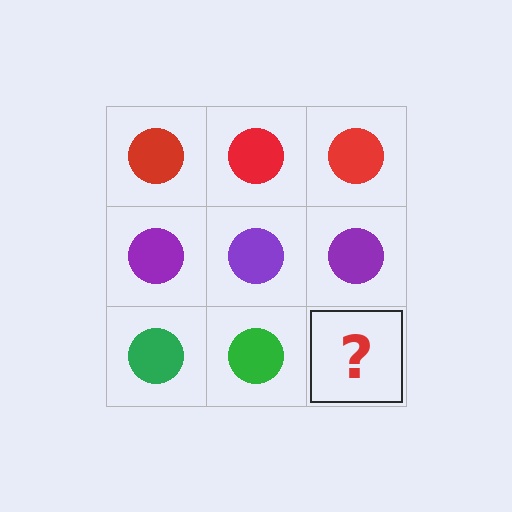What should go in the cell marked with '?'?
The missing cell should contain a green circle.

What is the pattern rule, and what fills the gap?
The rule is that each row has a consistent color. The gap should be filled with a green circle.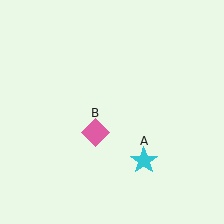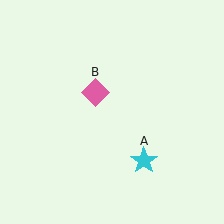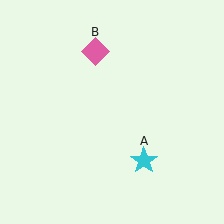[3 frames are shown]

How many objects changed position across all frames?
1 object changed position: pink diamond (object B).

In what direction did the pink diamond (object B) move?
The pink diamond (object B) moved up.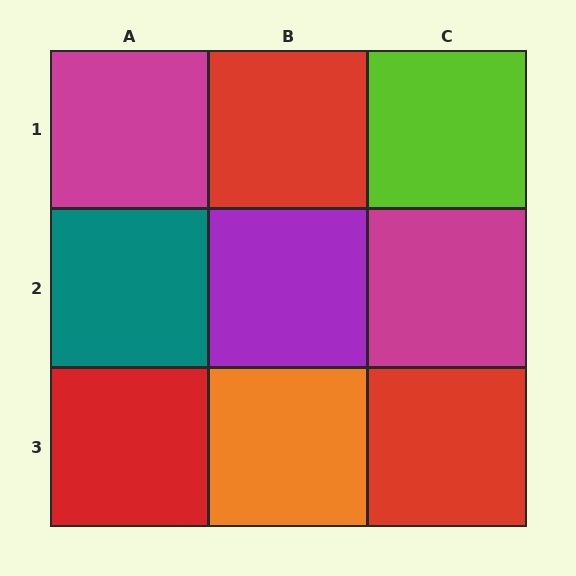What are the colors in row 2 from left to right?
Teal, purple, magenta.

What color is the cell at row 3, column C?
Red.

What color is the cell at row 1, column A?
Magenta.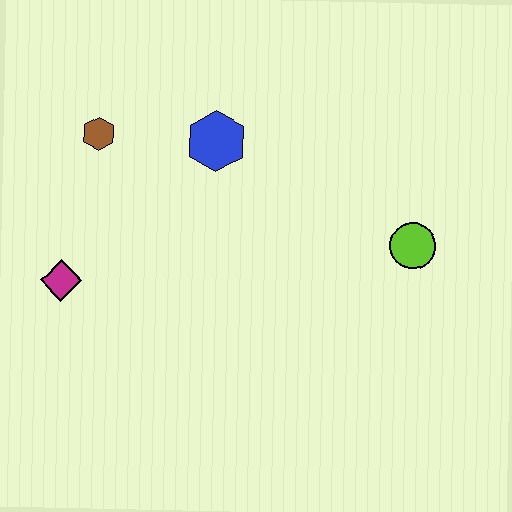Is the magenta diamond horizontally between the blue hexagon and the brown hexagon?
No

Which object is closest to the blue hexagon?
The brown hexagon is closest to the blue hexagon.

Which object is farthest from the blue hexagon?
The lime circle is farthest from the blue hexagon.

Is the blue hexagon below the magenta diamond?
No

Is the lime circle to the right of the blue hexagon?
Yes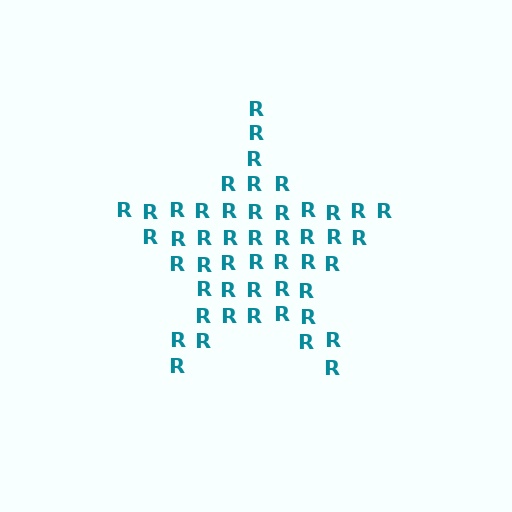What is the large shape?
The large shape is a star.